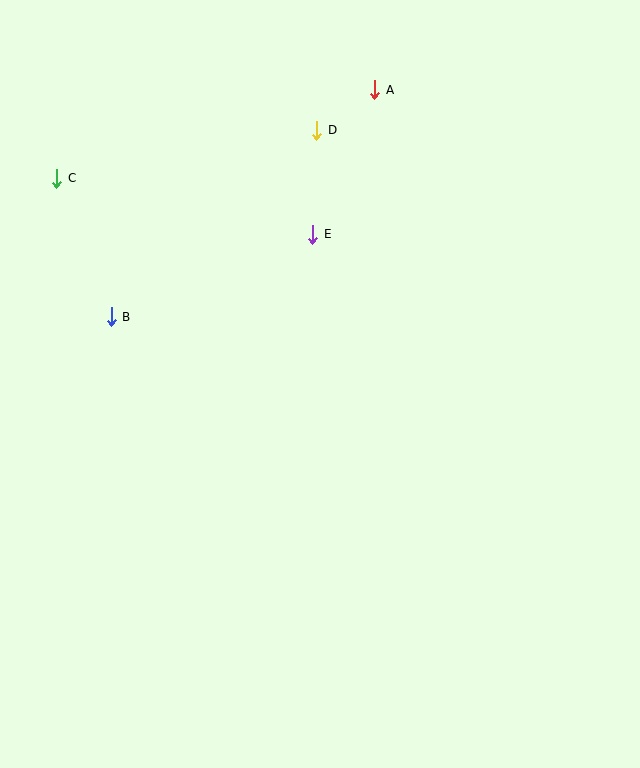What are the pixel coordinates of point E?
Point E is at (313, 234).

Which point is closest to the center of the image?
Point E at (313, 234) is closest to the center.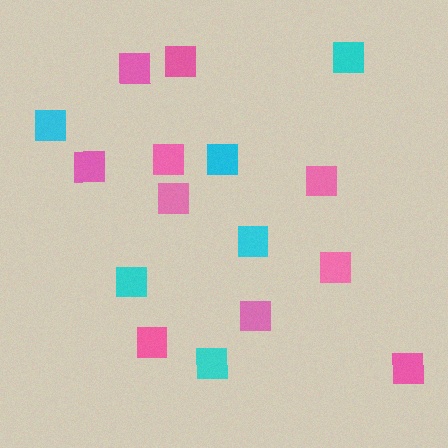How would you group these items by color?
There are 2 groups: one group of pink squares (10) and one group of cyan squares (6).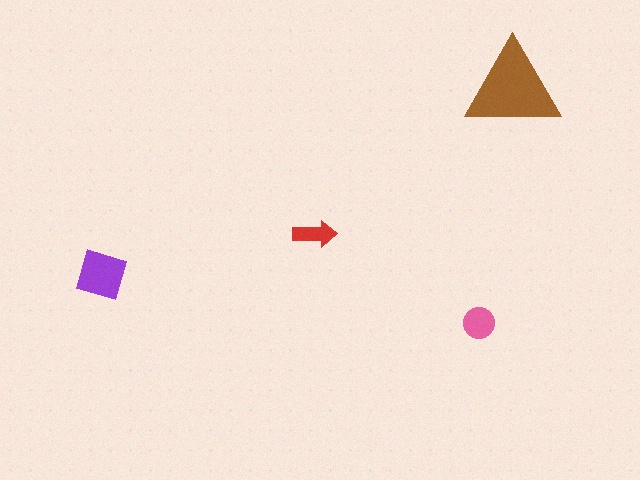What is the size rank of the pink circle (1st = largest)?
3rd.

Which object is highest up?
The brown triangle is topmost.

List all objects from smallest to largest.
The red arrow, the pink circle, the purple diamond, the brown triangle.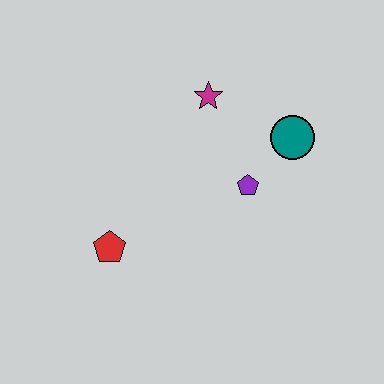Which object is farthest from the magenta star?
The red pentagon is farthest from the magenta star.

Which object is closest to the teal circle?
The purple pentagon is closest to the teal circle.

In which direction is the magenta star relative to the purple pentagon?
The magenta star is above the purple pentagon.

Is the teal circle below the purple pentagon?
No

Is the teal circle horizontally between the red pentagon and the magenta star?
No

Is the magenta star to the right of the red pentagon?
Yes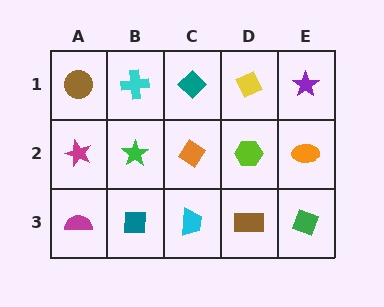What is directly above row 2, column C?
A teal diamond.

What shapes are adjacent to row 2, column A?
A brown circle (row 1, column A), a magenta semicircle (row 3, column A), a green star (row 2, column B).